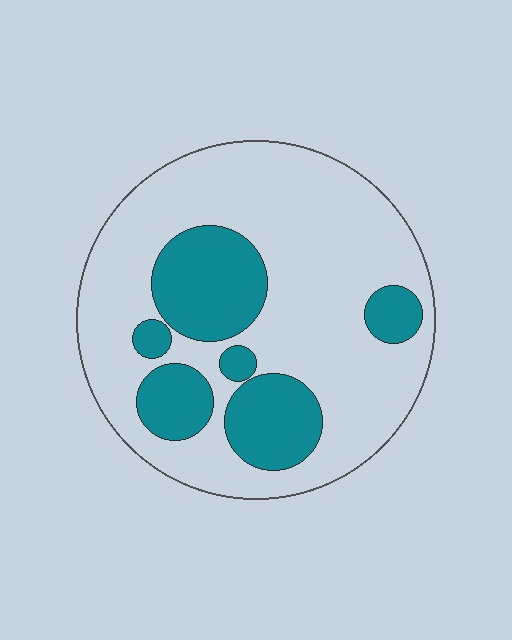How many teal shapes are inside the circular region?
6.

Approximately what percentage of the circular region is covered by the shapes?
Approximately 30%.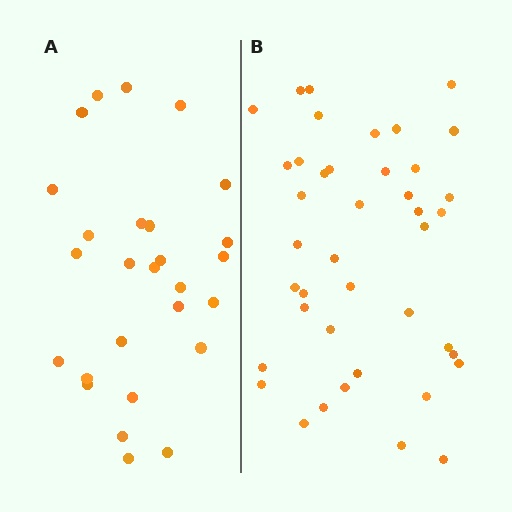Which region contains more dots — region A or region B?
Region B (the right region) has more dots.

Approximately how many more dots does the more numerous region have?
Region B has approximately 15 more dots than region A.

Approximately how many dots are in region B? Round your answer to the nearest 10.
About 40 dots. (The exact count is 41, which rounds to 40.)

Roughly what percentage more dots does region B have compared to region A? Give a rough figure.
About 50% more.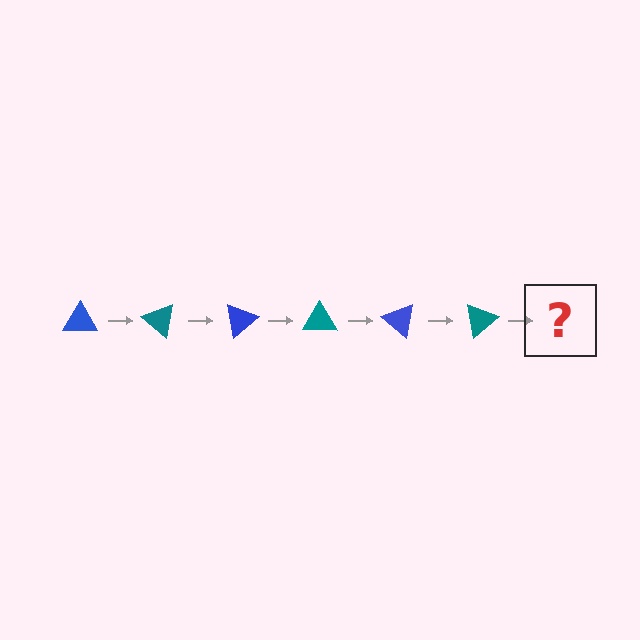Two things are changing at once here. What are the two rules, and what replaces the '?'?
The two rules are that it rotates 40 degrees each step and the color cycles through blue and teal. The '?' should be a blue triangle, rotated 240 degrees from the start.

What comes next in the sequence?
The next element should be a blue triangle, rotated 240 degrees from the start.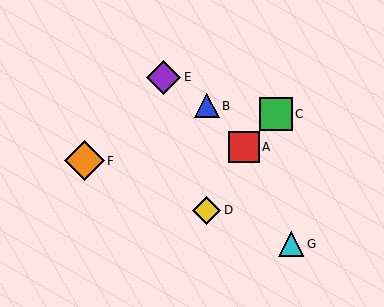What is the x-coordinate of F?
Object F is at x≈84.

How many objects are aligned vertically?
2 objects (B, D) are aligned vertically.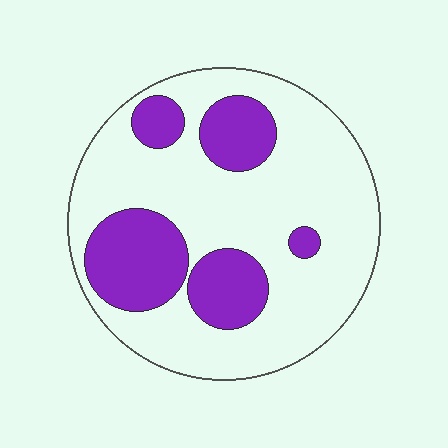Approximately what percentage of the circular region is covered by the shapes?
Approximately 30%.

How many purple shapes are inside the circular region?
5.